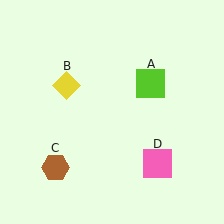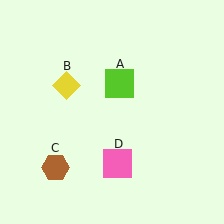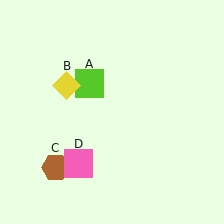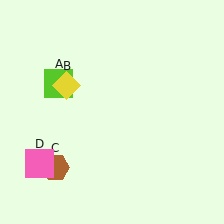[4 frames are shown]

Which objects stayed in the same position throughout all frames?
Yellow diamond (object B) and brown hexagon (object C) remained stationary.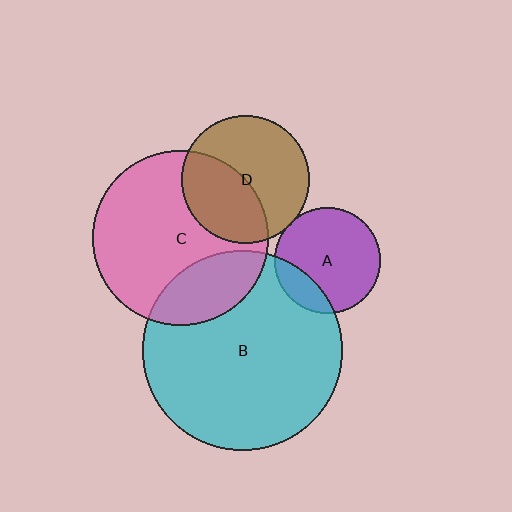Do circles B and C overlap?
Yes.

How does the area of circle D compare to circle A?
Approximately 1.4 times.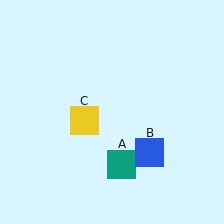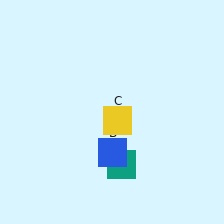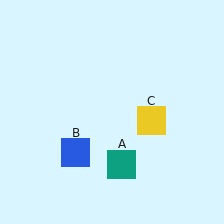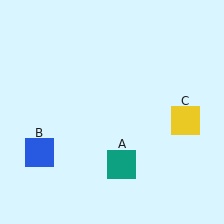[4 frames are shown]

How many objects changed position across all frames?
2 objects changed position: blue square (object B), yellow square (object C).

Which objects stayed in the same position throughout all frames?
Teal square (object A) remained stationary.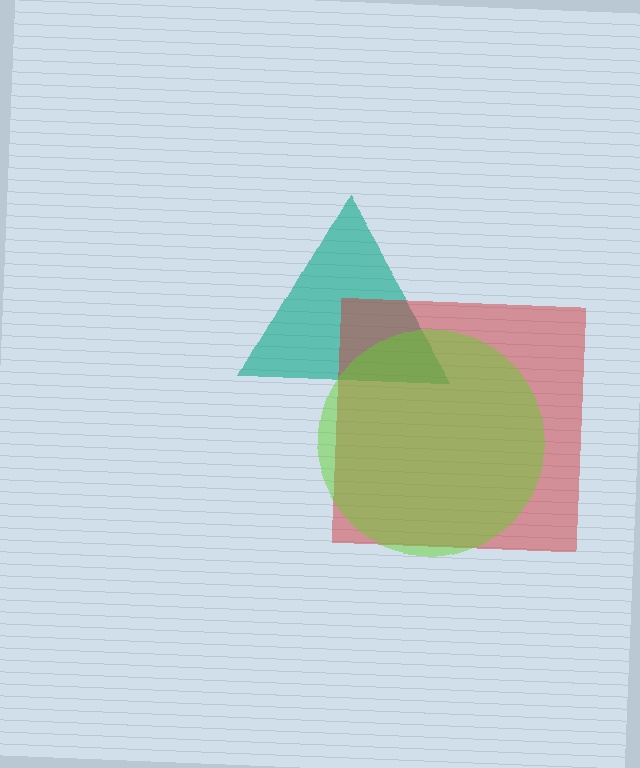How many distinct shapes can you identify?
There are 3 distinct shapes: a teal triangle, a red square, a lime circle.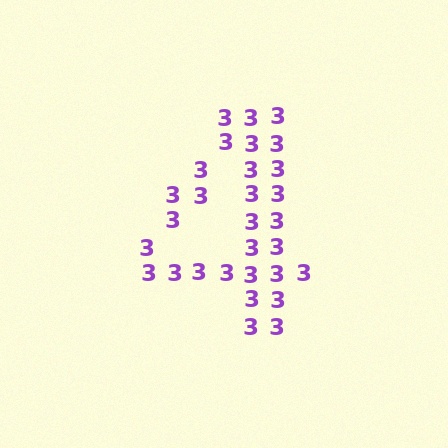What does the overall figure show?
The overall figure shows the digit 4.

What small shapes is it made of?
It is made of small digit 3's.